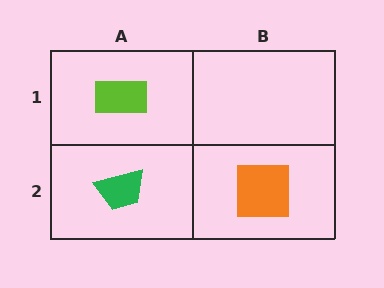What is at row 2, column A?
A green trapezoid.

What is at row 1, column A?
A lime rectangle.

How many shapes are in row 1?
1 shape.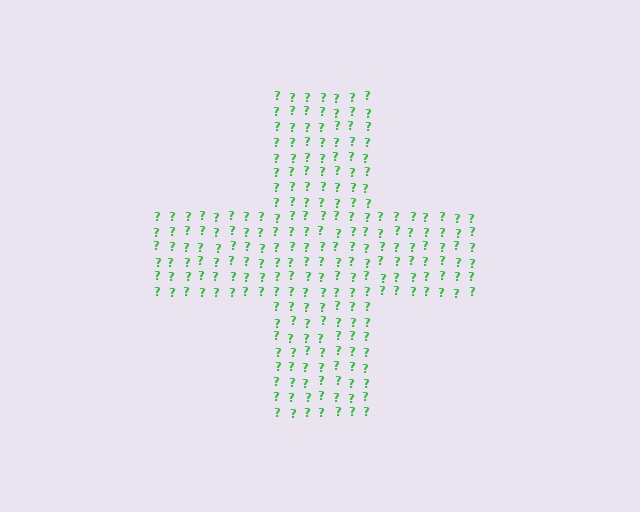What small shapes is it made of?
It is made of small question marks.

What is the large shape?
The large shape is a cross.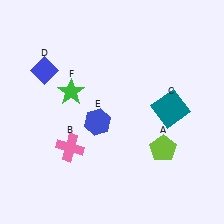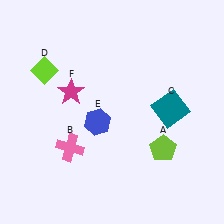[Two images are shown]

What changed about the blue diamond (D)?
In Image 1, D is blue. In Image 2, it changed to lime.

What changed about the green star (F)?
In Image 1, F is green. In Image 2, it changed to magenta.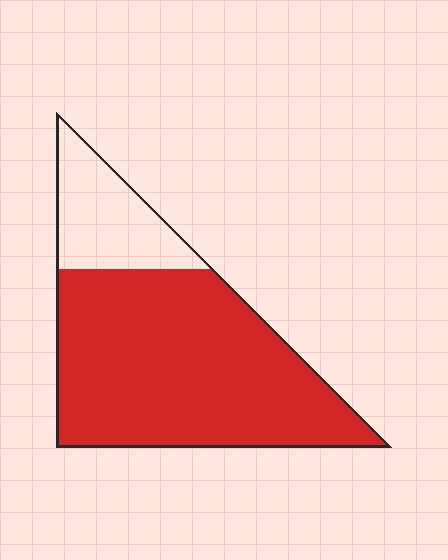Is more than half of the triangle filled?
Yes.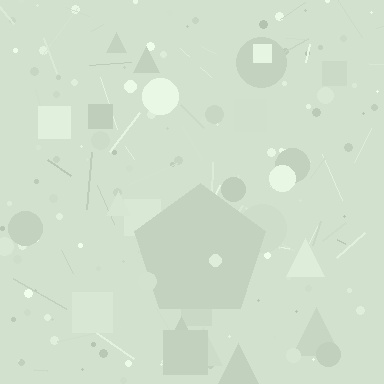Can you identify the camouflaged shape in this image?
The camouflaged shape is a pentagon.